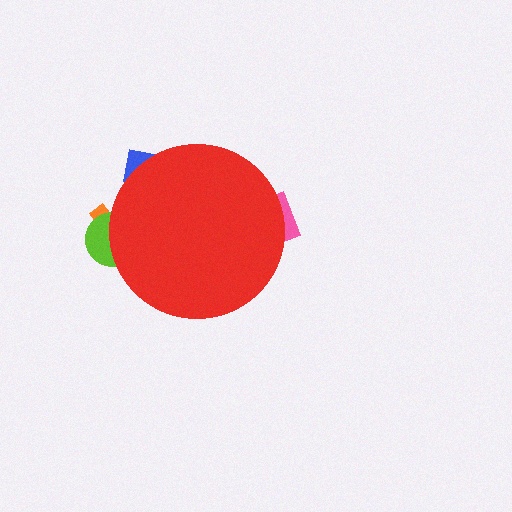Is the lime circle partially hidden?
Yes, the lime circle is partially hidden behind the red circle.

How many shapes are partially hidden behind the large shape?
4 shapes are partially hidden.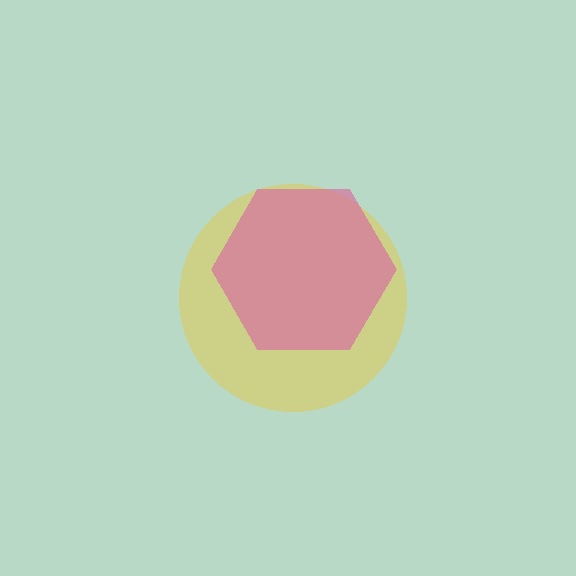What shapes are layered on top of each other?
The layered shapes are: a yellow circle, a pink hexagon.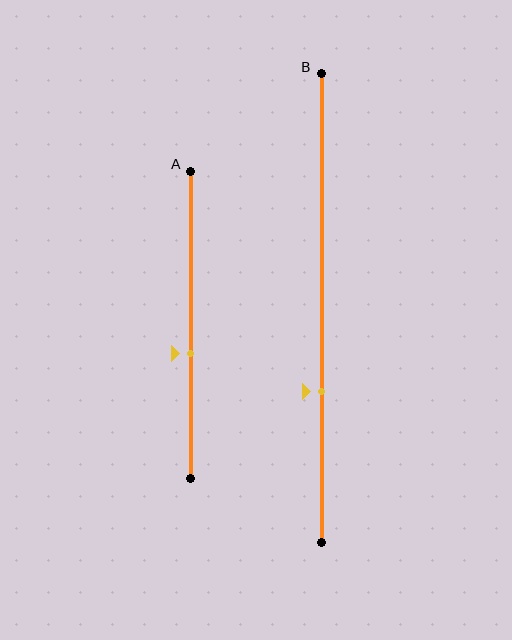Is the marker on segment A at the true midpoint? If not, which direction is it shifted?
No, the marker on segment A is shifted downward by about 10% of the segment length.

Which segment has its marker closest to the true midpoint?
Segment A has its marker closest to the true midpoint.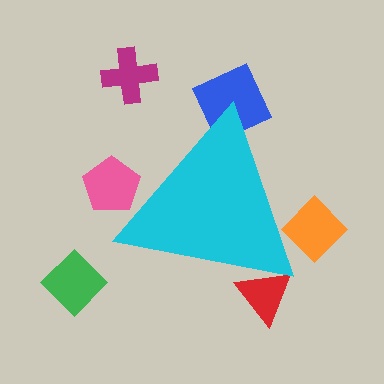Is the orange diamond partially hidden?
Yes, the orange diamond is partially hidden behind the cyan triangle.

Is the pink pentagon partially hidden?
Yes, the pink pentagon is partially hidden behind the cyan triangle.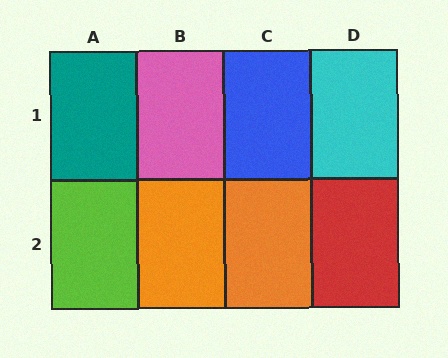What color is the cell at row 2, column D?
Red.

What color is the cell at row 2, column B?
Orange.